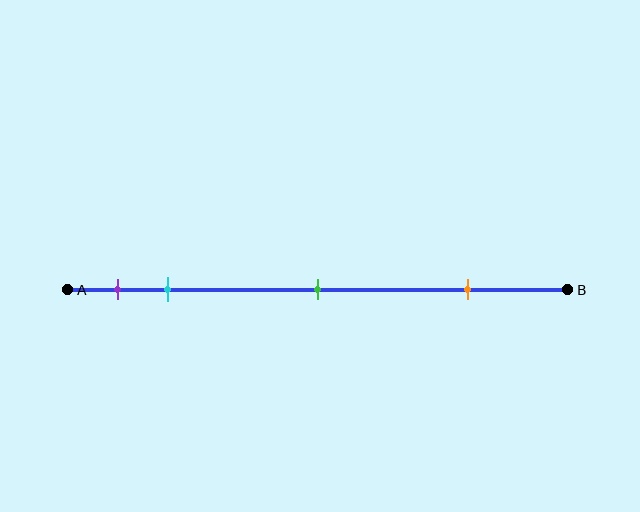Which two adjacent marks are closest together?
The purple and cyan marks are the closest adjacent pair.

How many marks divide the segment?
There are 4 marks dividing the segment.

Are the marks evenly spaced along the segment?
No, the marks are not evenly spaced.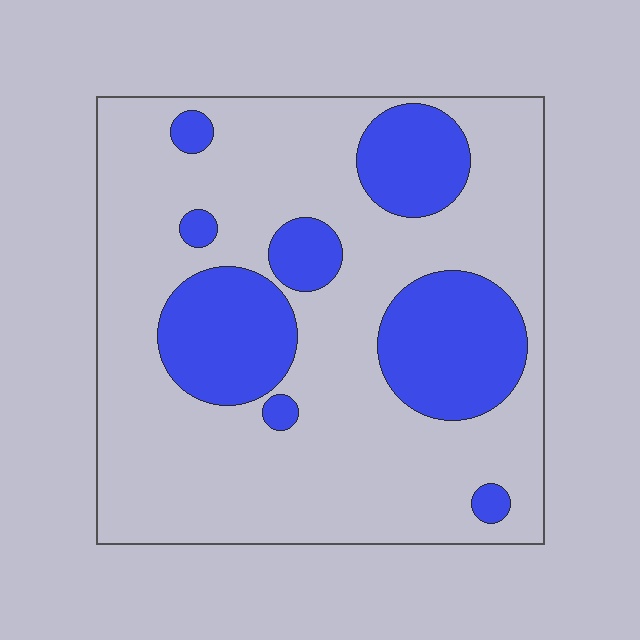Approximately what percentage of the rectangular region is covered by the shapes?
Approximately 25%.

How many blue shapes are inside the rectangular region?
8.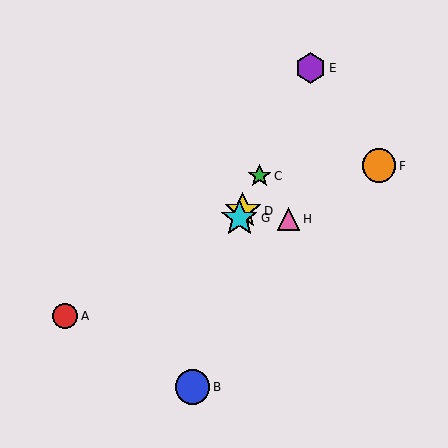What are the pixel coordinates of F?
Object F is at (379, 166).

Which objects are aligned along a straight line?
Objects C, D, E, G are aligned along a straight line.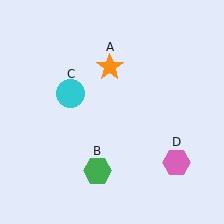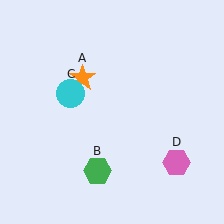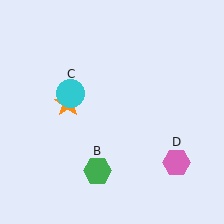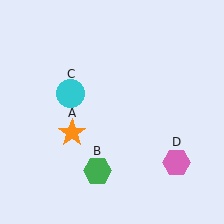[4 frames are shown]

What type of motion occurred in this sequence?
The orange star (object A) rotated counterclockwise around the center of the scene.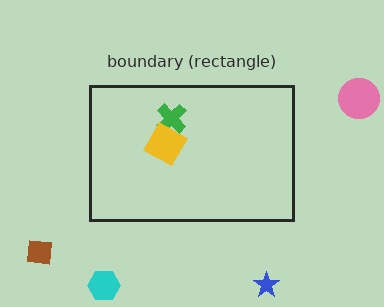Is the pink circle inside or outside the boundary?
Outside.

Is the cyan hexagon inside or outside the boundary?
Outside.